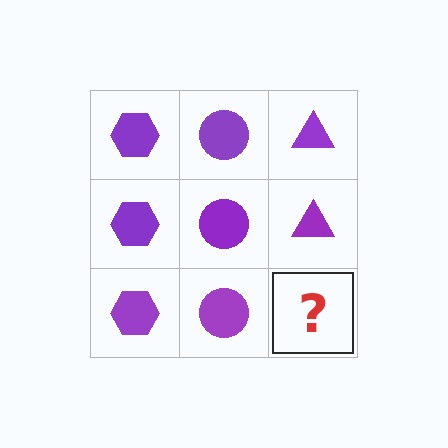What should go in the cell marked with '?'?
The missing cell should contain a purple triangle.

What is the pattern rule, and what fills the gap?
The rule is that each column has a consistent shape. The gap should be filled with a purple triangle.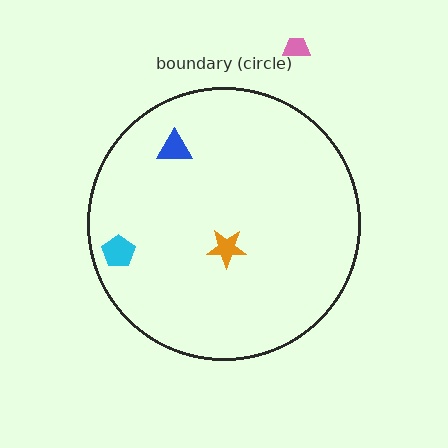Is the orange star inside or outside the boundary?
Inside.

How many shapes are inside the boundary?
3 inside, 1 outside.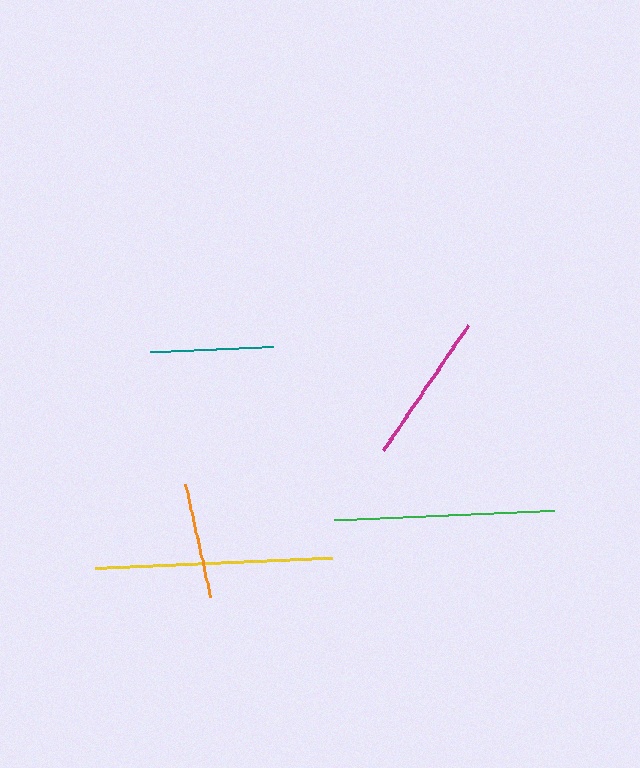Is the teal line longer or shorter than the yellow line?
The yellow line is longer than the teal line.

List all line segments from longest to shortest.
From longest to shortest: yellow, green, magenta, teal, orange.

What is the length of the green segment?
The green segment is approximately 220 pixels long.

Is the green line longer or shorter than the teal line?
The green line is longer than the teal line.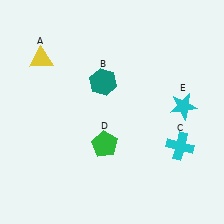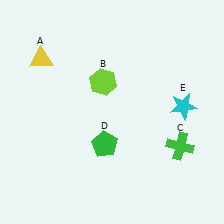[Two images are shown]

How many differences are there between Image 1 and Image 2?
There are 2 differences between the two images.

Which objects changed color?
B changed from teal to lime. C changed from cyan to green.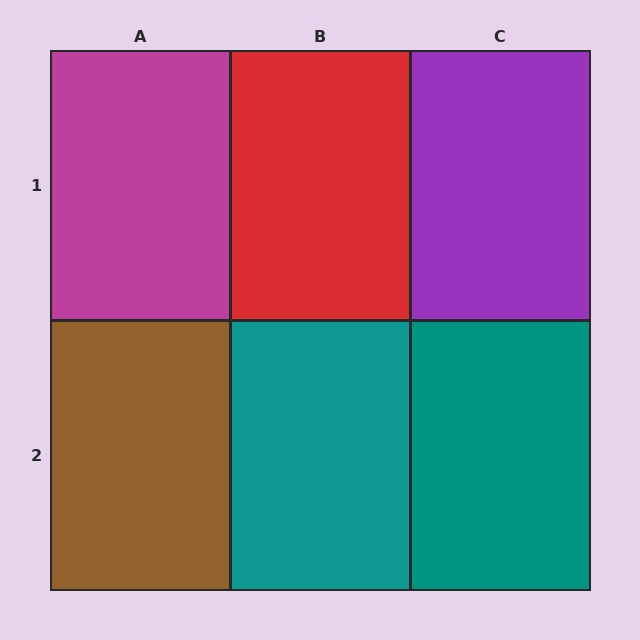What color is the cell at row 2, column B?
Teal.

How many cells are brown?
1 cell is brown.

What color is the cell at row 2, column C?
Teal.